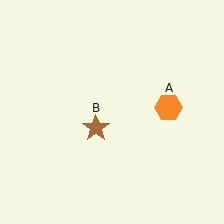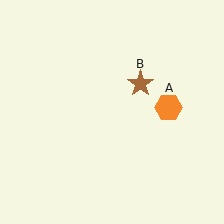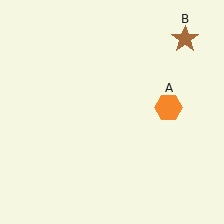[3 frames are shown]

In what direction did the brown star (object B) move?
The brown star (object B) moved up and to the right.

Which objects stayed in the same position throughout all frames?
Orange hexagon (object A) remained stationary.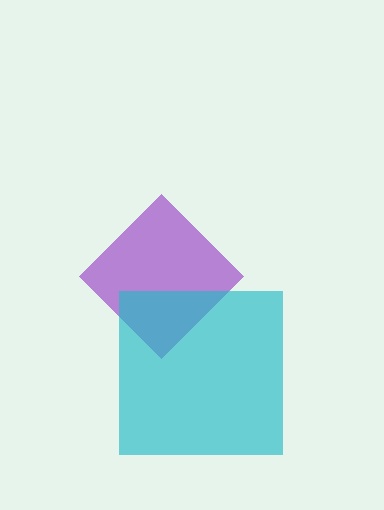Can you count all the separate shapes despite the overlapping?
Yes, there are 2 separate shapes.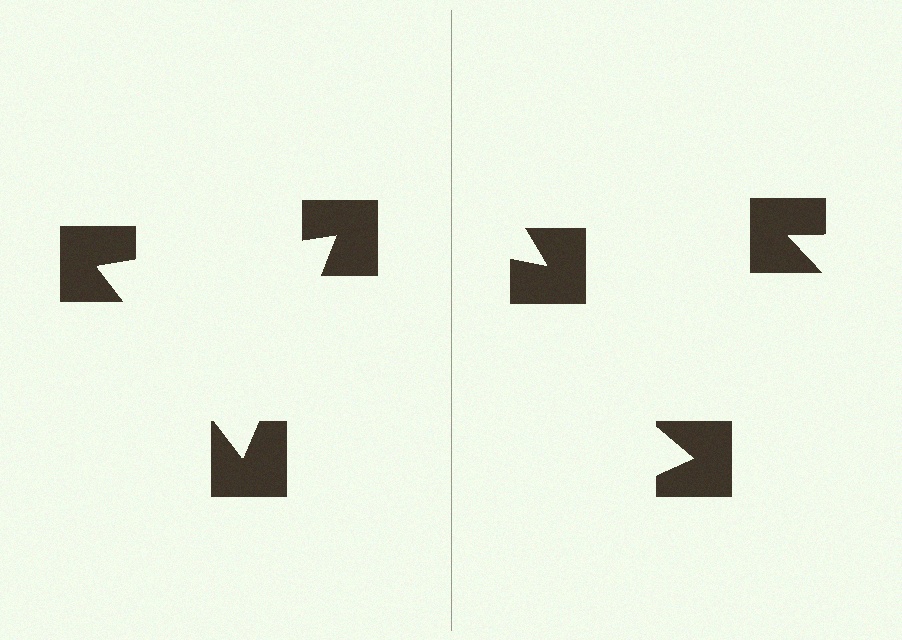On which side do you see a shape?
An illusory triangle appears on the left side. On the right side the wedge cuts are rotated, so no coherent shape forms.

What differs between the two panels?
The notched squares are positioned identically on both sides; only the wedge orientations differ. On the left they align to a triangle; on the right they are misaligned.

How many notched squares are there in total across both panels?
6 — 3 on each side.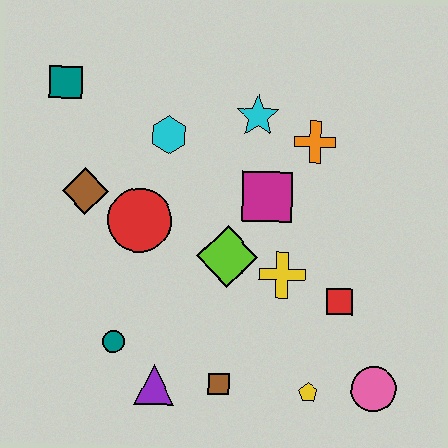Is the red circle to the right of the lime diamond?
No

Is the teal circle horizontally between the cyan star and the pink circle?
No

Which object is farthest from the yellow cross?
The teal square is farthest from the yellow cross.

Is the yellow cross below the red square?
No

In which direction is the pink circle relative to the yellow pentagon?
The pink circle is to the right of the yellow pentagon.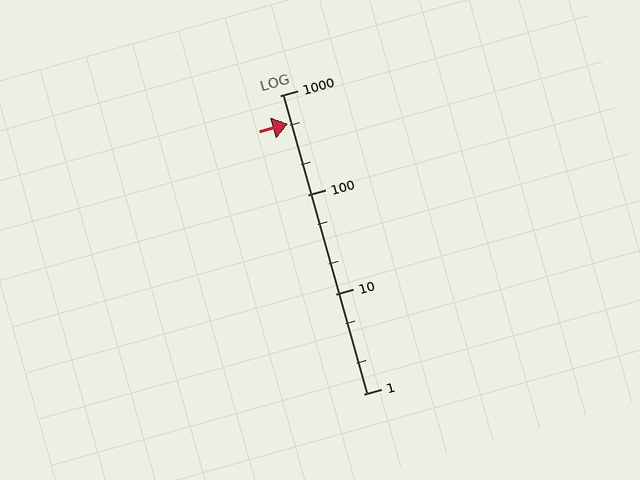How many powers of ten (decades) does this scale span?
The scale spans 3 decades, from 1 to 1000.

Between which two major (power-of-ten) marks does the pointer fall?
The pointer is between 100 and 1000.